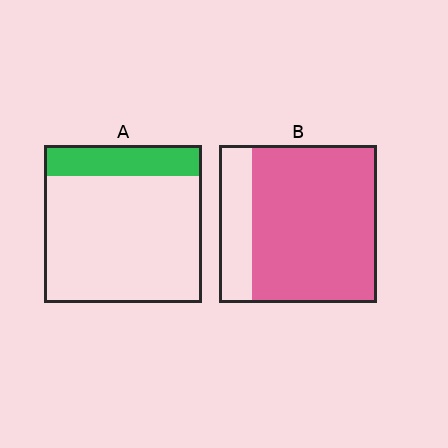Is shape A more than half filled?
No.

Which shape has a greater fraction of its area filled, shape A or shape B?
Shape B.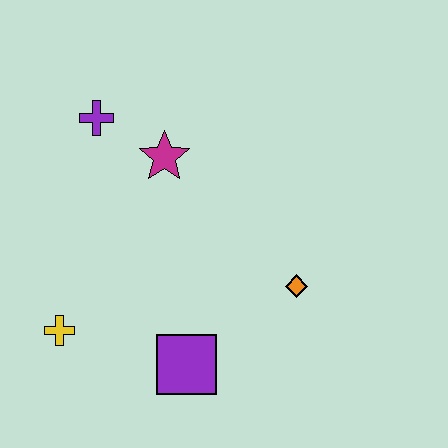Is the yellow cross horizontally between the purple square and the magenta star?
No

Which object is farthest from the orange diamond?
The purple cross is farthest from the orange diamond.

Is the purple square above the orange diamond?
No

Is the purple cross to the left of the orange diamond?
Yes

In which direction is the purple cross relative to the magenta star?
The purple cross is to the left of the magenta star.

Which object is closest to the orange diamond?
The purple square is closest to the orange diamond.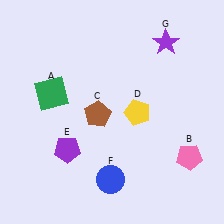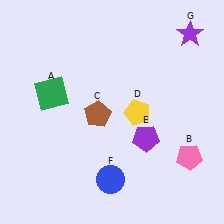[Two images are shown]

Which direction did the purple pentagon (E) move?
The purple pentagon (E) moved right.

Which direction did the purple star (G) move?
The purple star (G) moved right.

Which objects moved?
The objects that moved are: the purple pentagon (E), the purple star (G).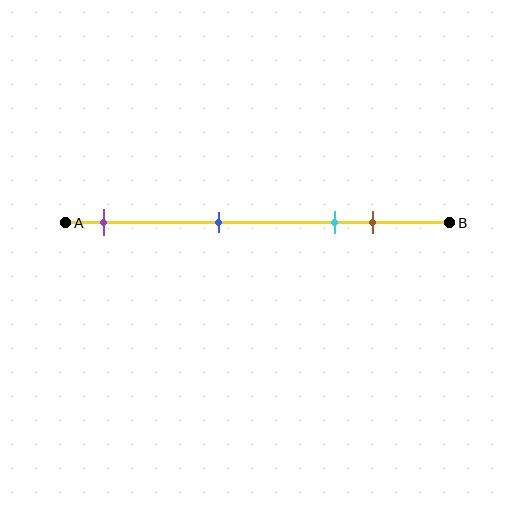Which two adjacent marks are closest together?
The cyan and brown marks are the closest adjacent pair.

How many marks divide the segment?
There are 4 marks dividing the segment.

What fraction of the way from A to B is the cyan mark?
The cyan mark is approximately 70% (0.7) of the way from A to B.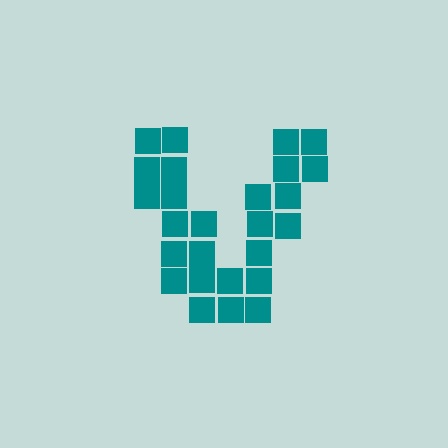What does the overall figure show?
The overall figure shows the letter V.